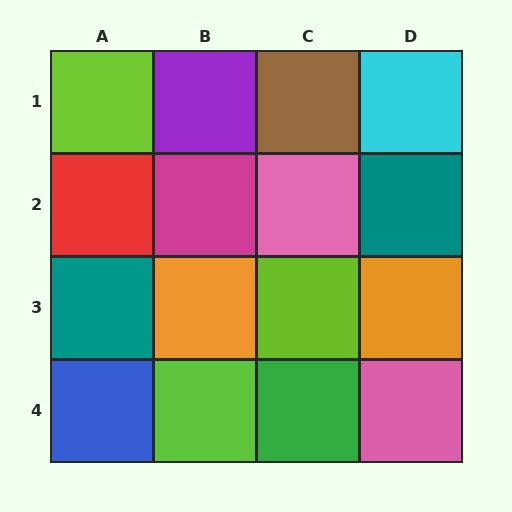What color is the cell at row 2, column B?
Magenta.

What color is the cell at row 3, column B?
Orange.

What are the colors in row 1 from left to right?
Lime, purple, brown, cyan.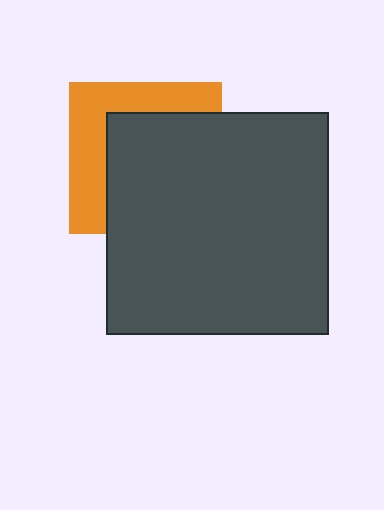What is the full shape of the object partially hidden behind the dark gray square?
The partially hidden object is an orange square.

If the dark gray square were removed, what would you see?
You would see the complete orange square.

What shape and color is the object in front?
The object in front is a dark gray square.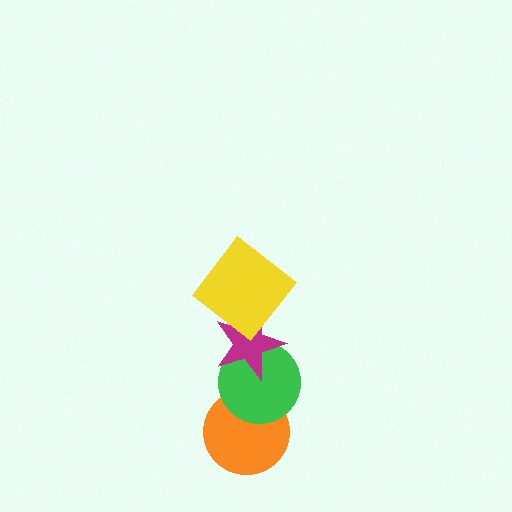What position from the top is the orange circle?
The orange circle is 4th from the top.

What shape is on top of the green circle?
The magenta star is on top of the green circle.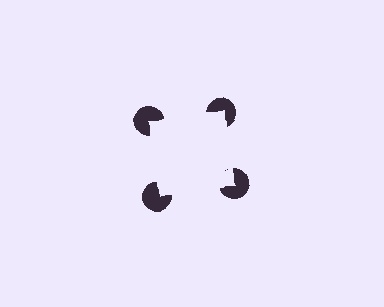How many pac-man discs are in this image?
There are 4 — one at each vertex of the illusory square.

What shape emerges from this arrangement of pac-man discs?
An illusory square — its edges are inferred from the aligned wedge cuts in the pac-man discs, not physically drawn.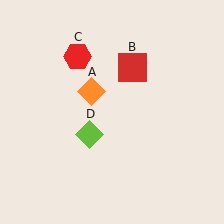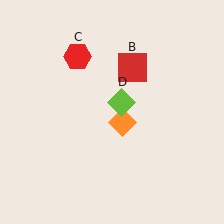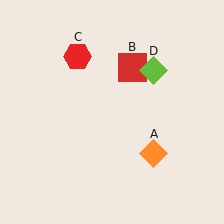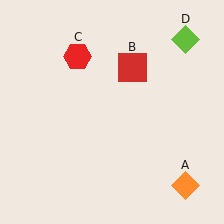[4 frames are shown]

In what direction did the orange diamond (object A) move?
The orange diamond (object A) moved down and to the right.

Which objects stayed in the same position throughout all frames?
Red square (object B) and red hexagon (object C) remained stationary.